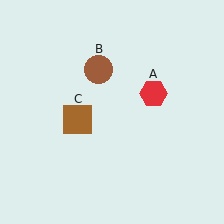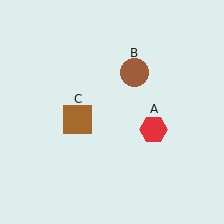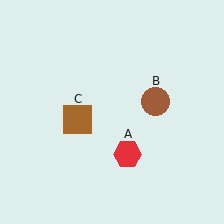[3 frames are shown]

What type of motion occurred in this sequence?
The red hexagon (object A), brown circle (object B) rotated clockwise around the center of the scene.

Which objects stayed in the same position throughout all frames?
Brown square (object C) remained stationary.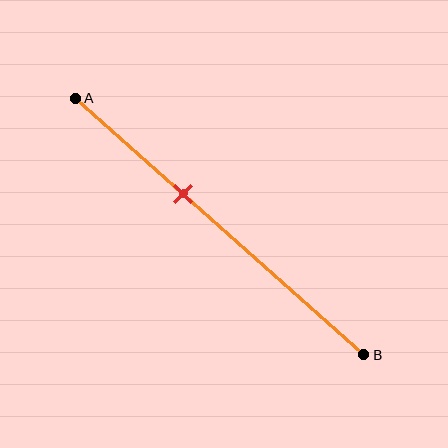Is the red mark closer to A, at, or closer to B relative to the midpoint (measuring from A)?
The red mark is closer to point A than the midpoint of segment AB.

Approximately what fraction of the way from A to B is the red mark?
The red mark is approximately 35% of the way from A to B.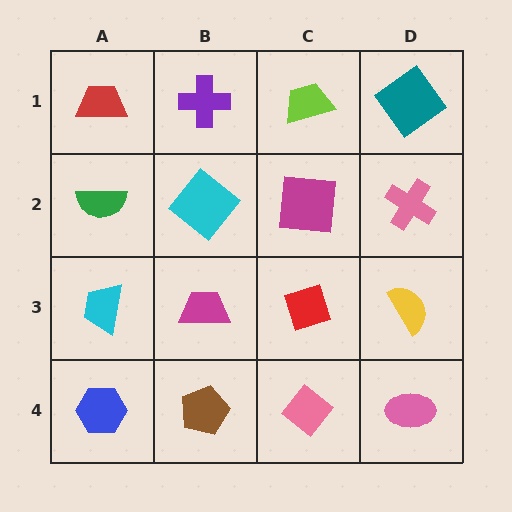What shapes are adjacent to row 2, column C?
A lime trapezoid (row 1, column C), a red diamond (row 3, column C), a cyan diamond (row 2, column B), a pink cross (row 2, column D).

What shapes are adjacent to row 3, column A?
A green semicircle (row 2, column A), a blue hexagon (row 4, column A), a magenta trapezoid (row 3, column B).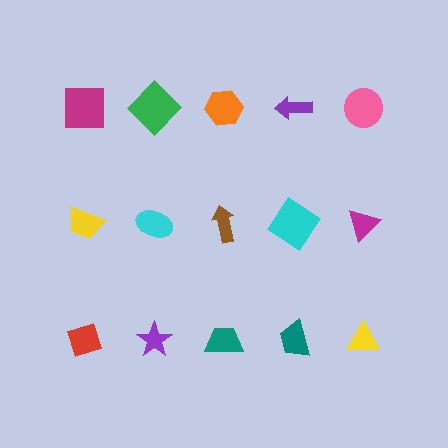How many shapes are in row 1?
5 shapes.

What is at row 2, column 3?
A brown arrow.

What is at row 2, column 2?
A cyan ellipse.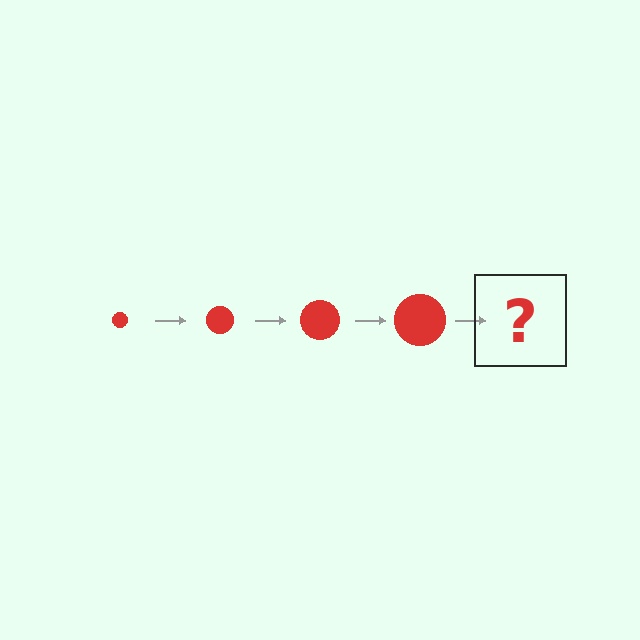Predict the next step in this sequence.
The next step is a red circle, larger than the previous one.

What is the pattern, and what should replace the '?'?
The pattern is that the circle gets progressively larger each step. The '?' should be a red circle, larger than the previous one.